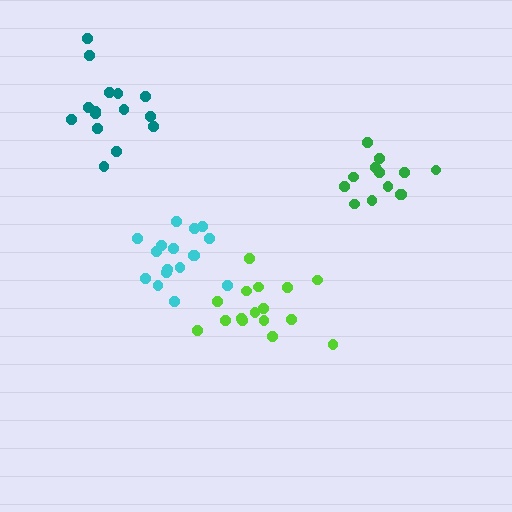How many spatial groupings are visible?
There are 4 spatial groupings.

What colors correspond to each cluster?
The clusters are colored: lime, teal, green, cyan.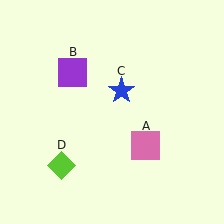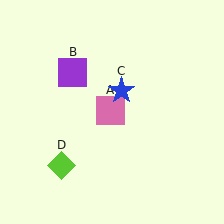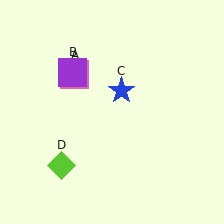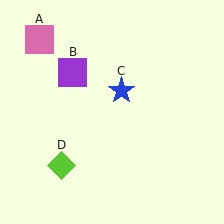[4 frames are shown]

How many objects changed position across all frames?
1 object changed position: pink square (object A).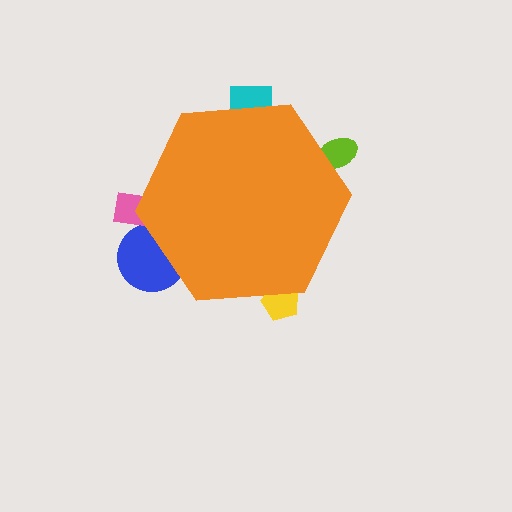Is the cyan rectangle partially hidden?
Yes, the cyan rectangle is partially hidden behind the orange hexagon.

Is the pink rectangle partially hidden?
Yes, the pink rectangle is partially hidden behind the orange hexagon.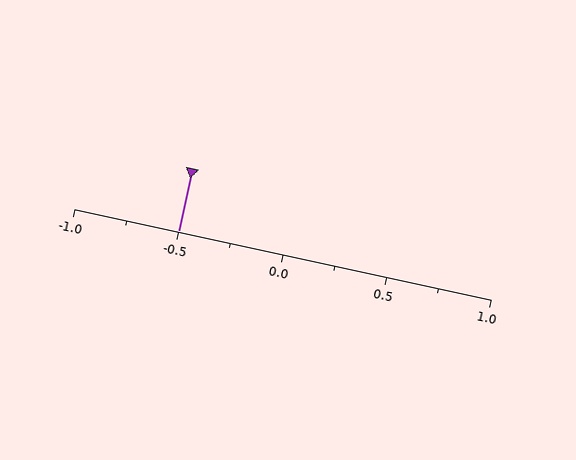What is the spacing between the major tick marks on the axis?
The major ticks are spaced 0.5 apart.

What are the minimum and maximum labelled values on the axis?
The axis runs from -1.0 to 1.0.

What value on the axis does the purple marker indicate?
The marker indicates approximately -0.5.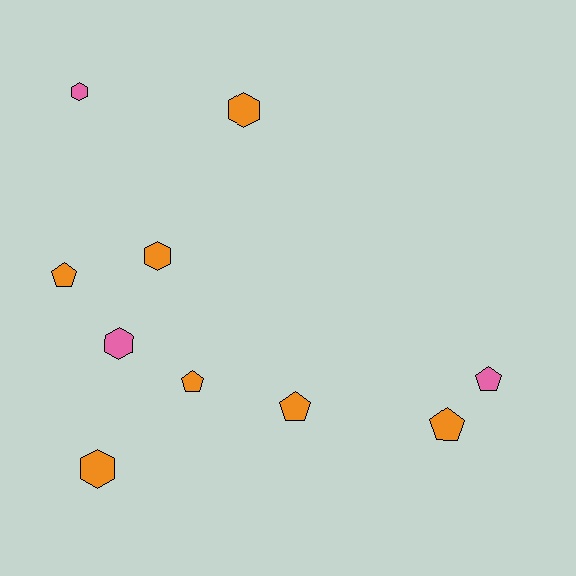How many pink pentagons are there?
There is 1 pink pentagon.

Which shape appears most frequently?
Hexagon, with 5 objects.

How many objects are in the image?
There are 10 objects.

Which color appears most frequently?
Orange, with 7 objects.